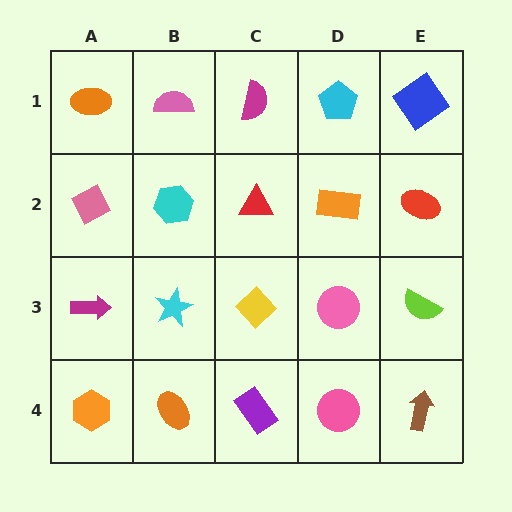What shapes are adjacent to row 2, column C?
A magenta semicircle (row 1, column C), a yellow diamond (row 3, column C), a cyan hexagon (row 2, column B), an orange rectangle (row 2, column D).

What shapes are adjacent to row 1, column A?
A pink diamond (row 2, column A), a pink semicircle (row 1, column B).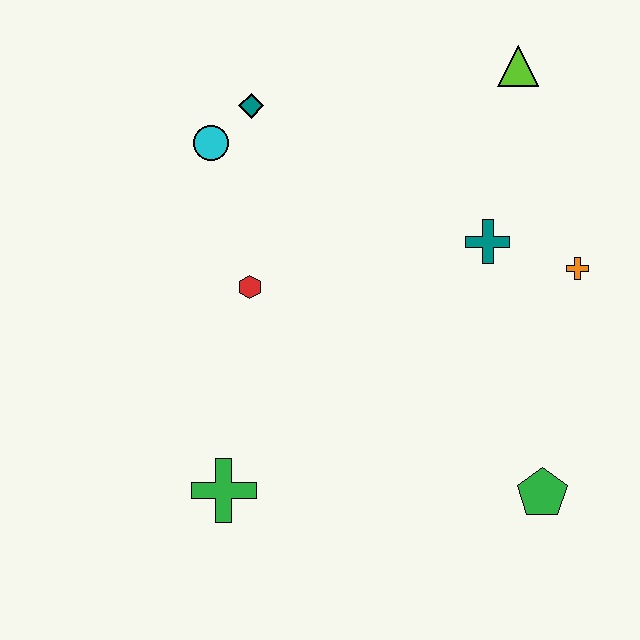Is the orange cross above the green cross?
Yes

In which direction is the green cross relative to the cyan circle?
The green cross is below the cyan circle.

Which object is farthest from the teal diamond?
The green pentagon is farthest from the teal diamond.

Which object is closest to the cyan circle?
The teal diamond is closest to the cyan circle.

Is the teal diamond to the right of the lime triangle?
No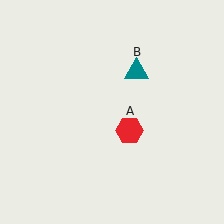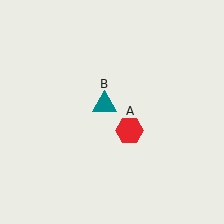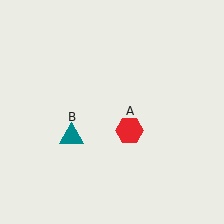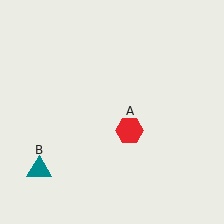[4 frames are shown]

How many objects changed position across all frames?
1 object changed position: teal triangle (object B).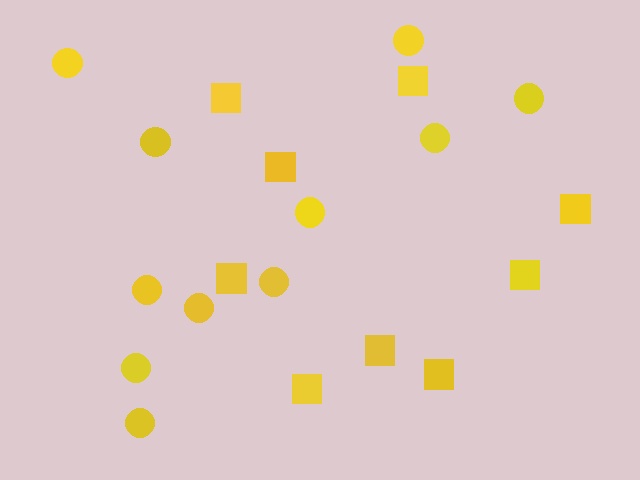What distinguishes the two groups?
There are 2 groups: one group of circles (11) and one group of squares (9).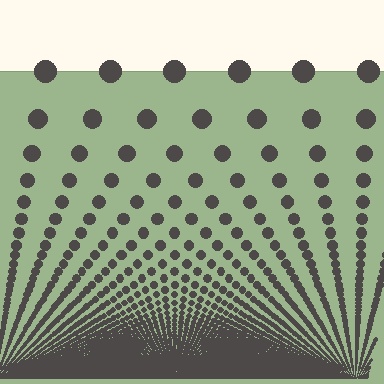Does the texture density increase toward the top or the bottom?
Density increases toward the bottom.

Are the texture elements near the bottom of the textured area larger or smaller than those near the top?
Smaller. The gradient is inverted — elements near the bottom are smaller and denser.